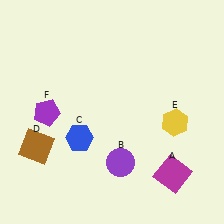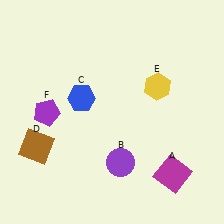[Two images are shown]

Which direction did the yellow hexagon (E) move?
The yellow hexagon (E) moved up.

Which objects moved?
The objects that moved are: the blue hexagon (C), the yellow hexagon (E).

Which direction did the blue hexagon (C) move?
The blue hexagon (C) moved up.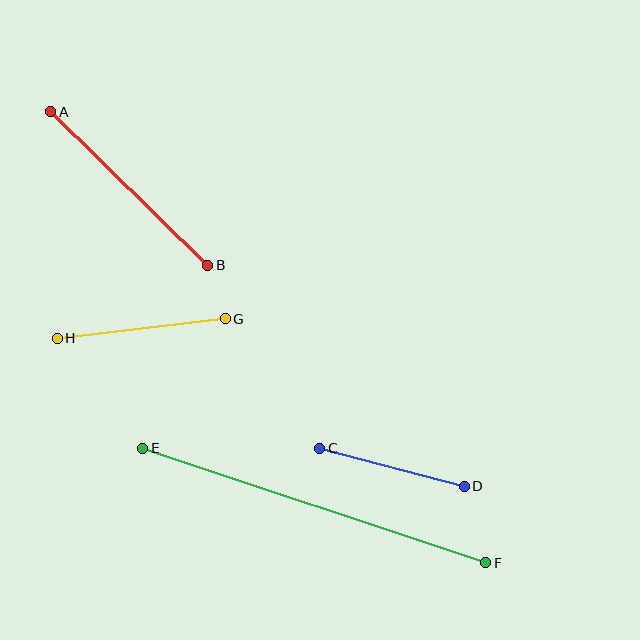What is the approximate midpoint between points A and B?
The midpoint is at approximately (129, 188) pixels.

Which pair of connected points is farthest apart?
Points E and F are farthest apart.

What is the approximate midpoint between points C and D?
The midpoint is at approximately (392, 467) pixels.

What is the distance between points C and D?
The distance is approximately 149 pixels.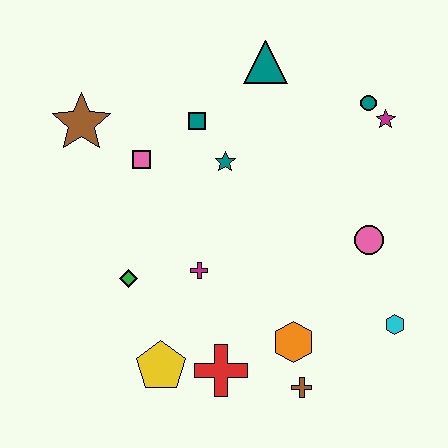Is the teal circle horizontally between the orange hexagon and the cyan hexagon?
Yes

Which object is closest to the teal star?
The teal square is closest to the teal star.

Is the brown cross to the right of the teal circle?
No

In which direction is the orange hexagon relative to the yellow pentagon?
The orange hexagon is to the right of the yellow pentagon.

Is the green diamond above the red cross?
Yes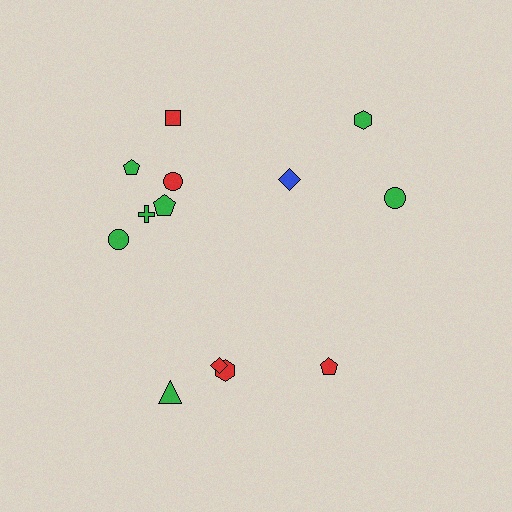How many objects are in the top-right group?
There are 3 objects.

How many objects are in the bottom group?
There are 4 objects.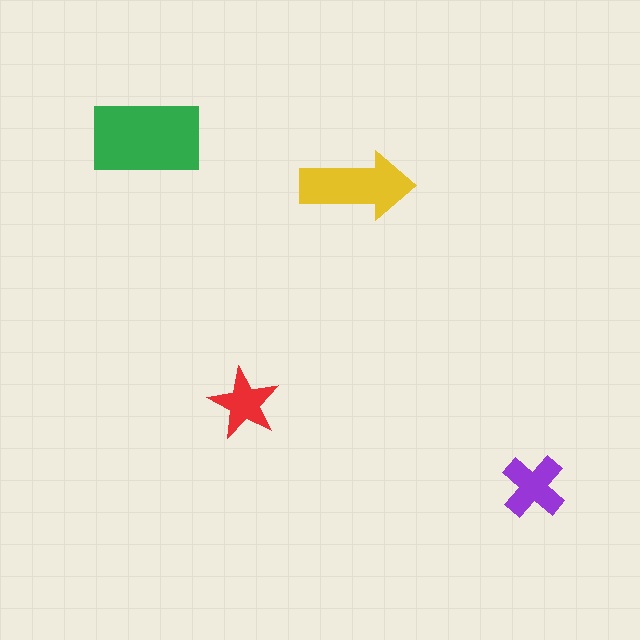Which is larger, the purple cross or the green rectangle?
The green rectangle.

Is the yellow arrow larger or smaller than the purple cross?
Larger.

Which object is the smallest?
The red star.